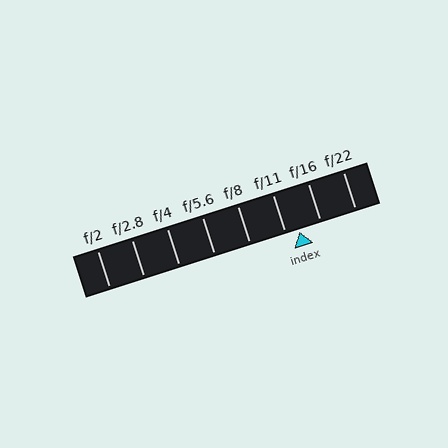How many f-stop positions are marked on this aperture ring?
There are 8 f-stop positions marked.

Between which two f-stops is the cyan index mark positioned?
The index mark is between f/11 and f/16.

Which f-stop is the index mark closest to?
The index mark is closest to f/11.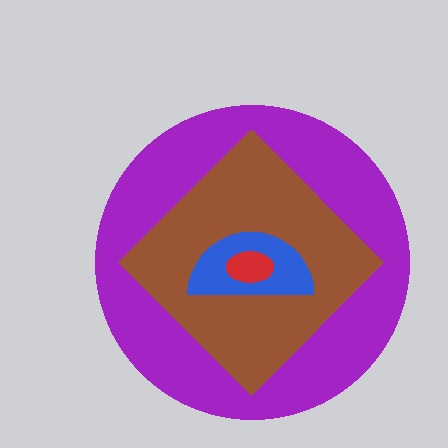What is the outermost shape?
The purple circle.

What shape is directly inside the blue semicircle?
The red ellipse.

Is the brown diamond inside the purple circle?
Yes.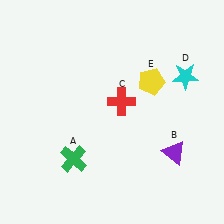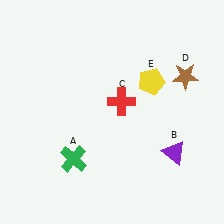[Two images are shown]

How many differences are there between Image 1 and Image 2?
There is 1 difference between the two images.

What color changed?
The star (D) changed from cyan in Image 1 to brown in Image 2.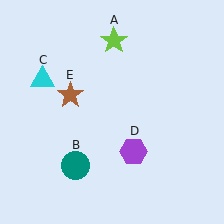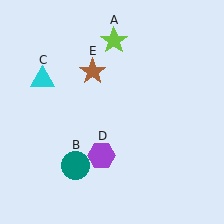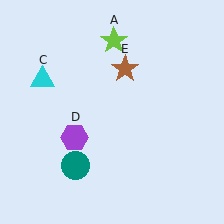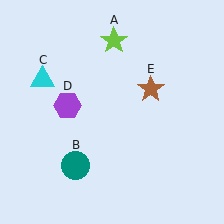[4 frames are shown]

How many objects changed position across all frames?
2 objects changed position: purple hexagon (object D), brown star (object E).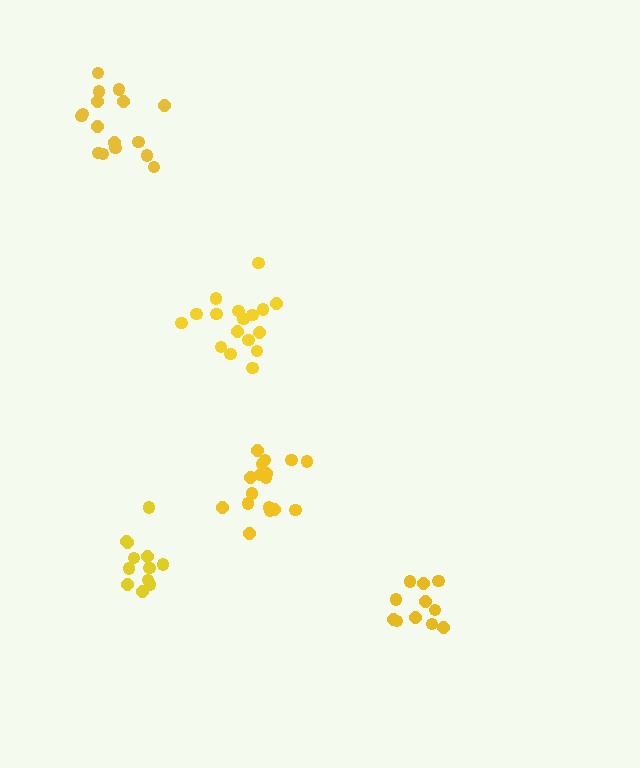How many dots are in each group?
Group 1: 17 dots, Group 2: 17 dots, Group 3: 11 dots, Group 4: 12 dots, Group 5: 16 dots (73 total).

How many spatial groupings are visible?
There are 5 spatial groupings.